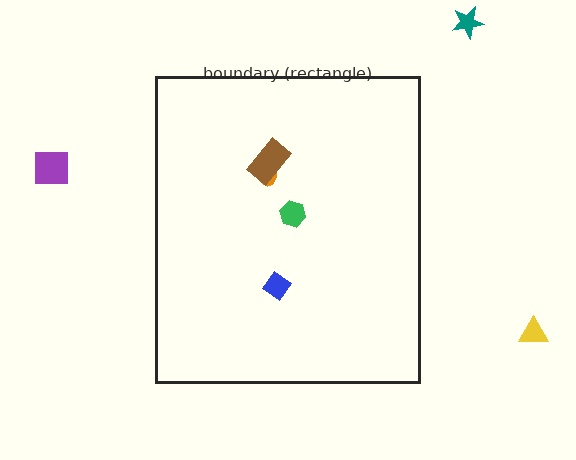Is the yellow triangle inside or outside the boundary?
Outside.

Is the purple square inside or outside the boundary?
Outside.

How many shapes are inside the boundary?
4 inside, 3 outside.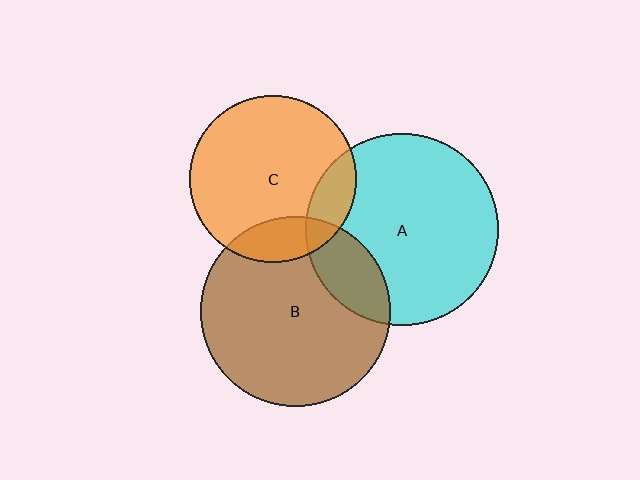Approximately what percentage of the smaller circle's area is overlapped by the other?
Approximately 15%.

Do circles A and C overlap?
Yes.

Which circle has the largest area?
Circle A (cyan).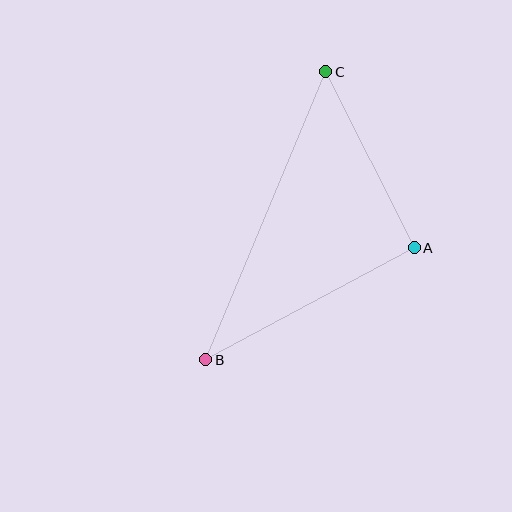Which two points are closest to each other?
Points A and C are closest to each other.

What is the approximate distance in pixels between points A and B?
The distance between A and B is approximately 237 pixels.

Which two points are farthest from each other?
Points B and C are farthest from each other.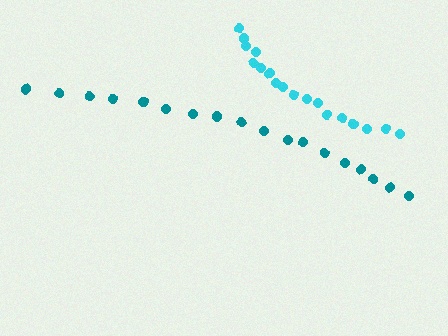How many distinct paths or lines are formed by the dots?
There are 2 distinct paths.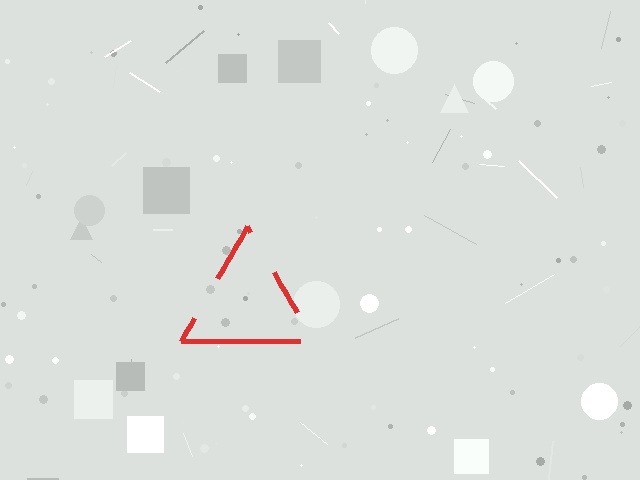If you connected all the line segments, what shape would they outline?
They would outline a triangle.